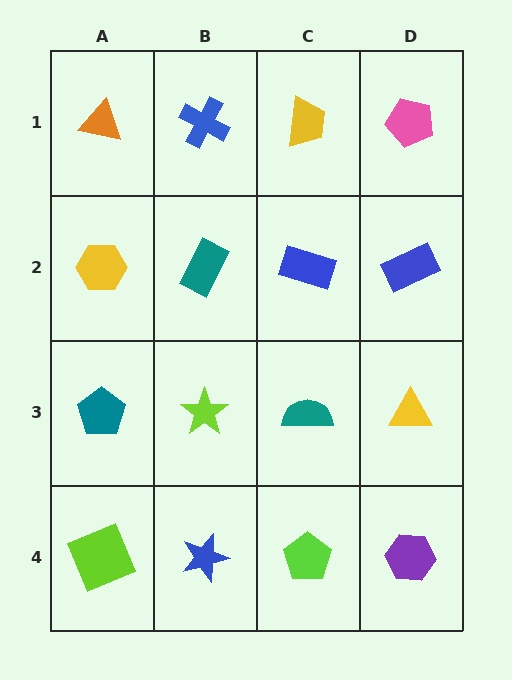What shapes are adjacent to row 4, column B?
A lime star (row 3, column B), a lime square (row 4, column A), a lime pentagon (row 4, column C).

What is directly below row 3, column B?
A blue star.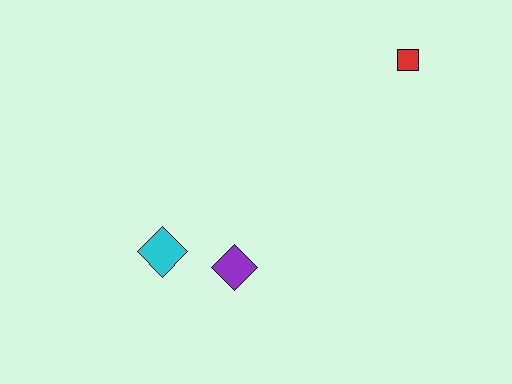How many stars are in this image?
There are no stars.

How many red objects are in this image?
There is 1 red object.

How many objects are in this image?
There are 3 objects.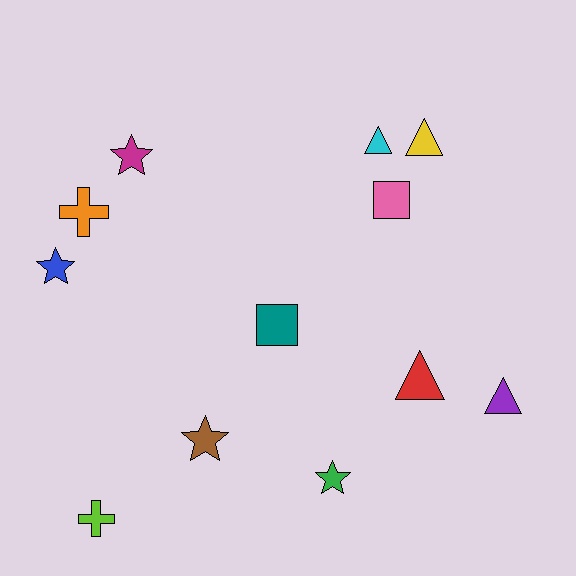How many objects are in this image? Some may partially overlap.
There are 12 objects.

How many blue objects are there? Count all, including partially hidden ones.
There is 1 blue object.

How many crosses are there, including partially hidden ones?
There are 2 crosses.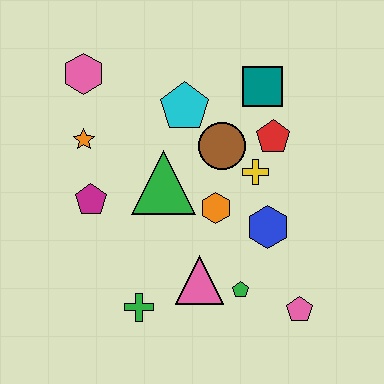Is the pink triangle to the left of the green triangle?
No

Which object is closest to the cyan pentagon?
The brown circle is closest to the cyan pentagon.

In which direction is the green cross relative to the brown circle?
The green cross is below the brown circle.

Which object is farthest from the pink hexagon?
The pink pentagon is farthest from the pink hexagon.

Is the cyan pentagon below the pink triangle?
No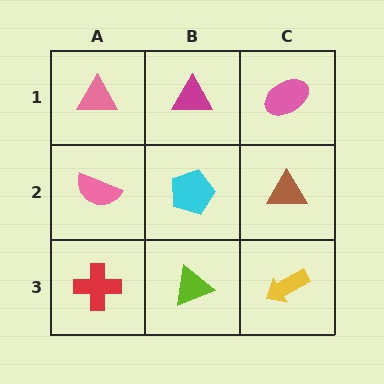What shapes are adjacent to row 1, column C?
A brown triangle (row 2, column C), a magenta triangle (row 1, column B).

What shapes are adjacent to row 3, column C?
A brown triangle (row 2, column C), a lime triangle (row 3, column B).